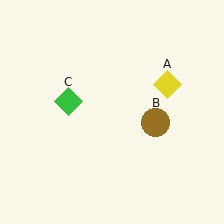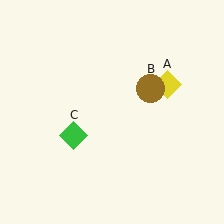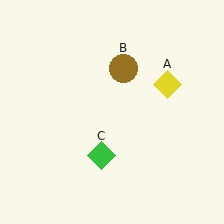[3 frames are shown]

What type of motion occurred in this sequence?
The brown circle (object B), green diamond (object C) rotated counterclockwise around the center of the scene.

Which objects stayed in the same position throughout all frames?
Yellow diamond (object A) remained stationary.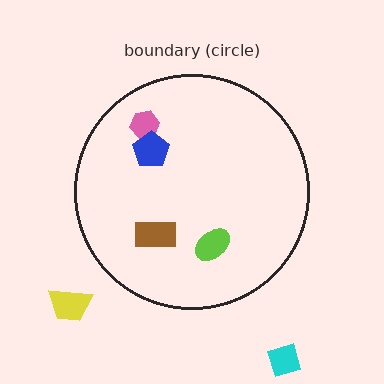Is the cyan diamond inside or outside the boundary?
Outside.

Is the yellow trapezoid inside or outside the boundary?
Outside.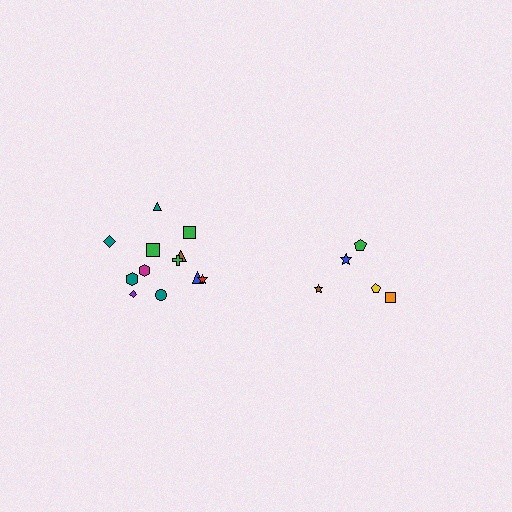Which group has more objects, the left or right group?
The left group.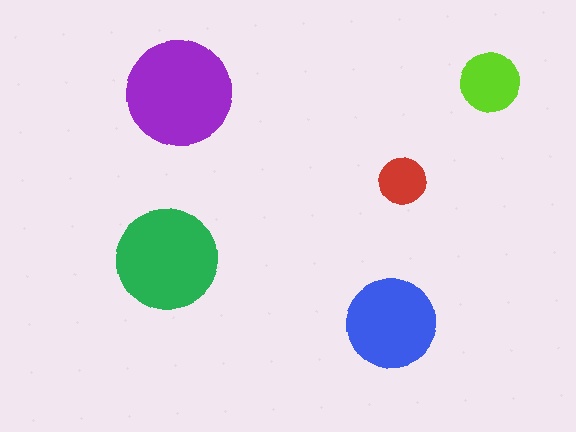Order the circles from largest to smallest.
the purple one, the green one, the blue one, the lime one, the red one.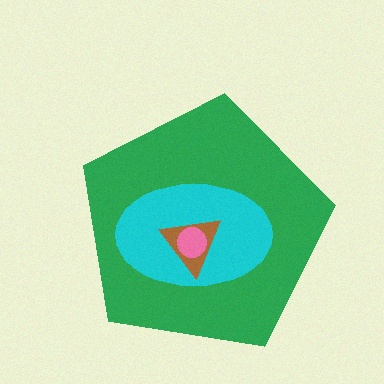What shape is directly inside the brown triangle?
The pink circle.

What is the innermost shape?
The pink circle.